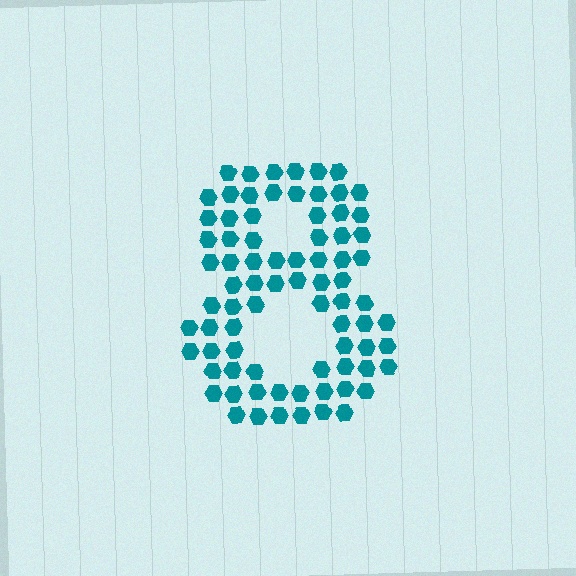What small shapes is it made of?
It is made of small hexagons.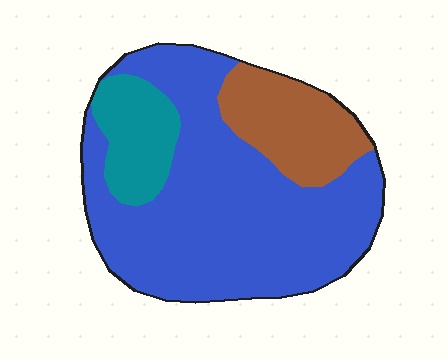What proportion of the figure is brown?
Brown covers around 20% of the figure.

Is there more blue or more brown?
Blue.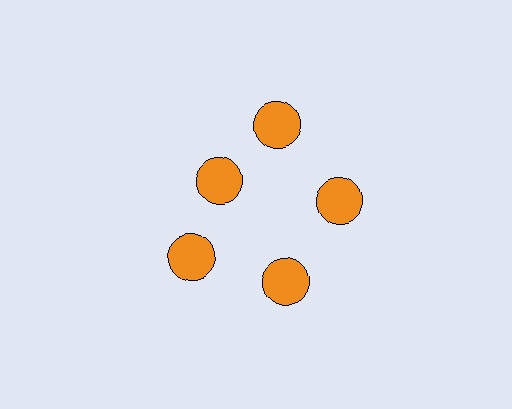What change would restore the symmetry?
The symmetry would be restored by moving it outward, back onto the ring so that all 5 circles sit at equal angles and equal distance from the center.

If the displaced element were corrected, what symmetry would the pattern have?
It would have 5-fold rotational symmetry — the pattern would map onto itself every 72 degrees.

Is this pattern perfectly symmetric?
No. The 5 orange circles are arranged in a ring, but one element near the 10 o'clock position is pulled inward toward the center, breaking the 5-fold rotational symmetry.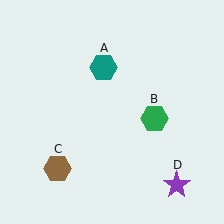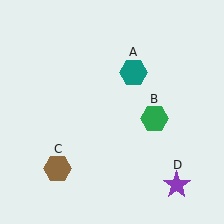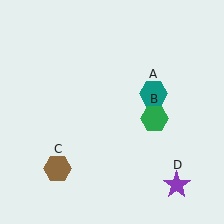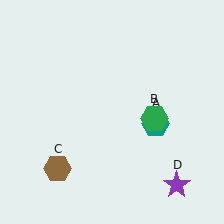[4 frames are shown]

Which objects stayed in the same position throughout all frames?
Green hexagon (object B) and brown hexagon (object C) and purple star (object D) remained stationary.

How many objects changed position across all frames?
1 object changed position: teal hexagon (object A).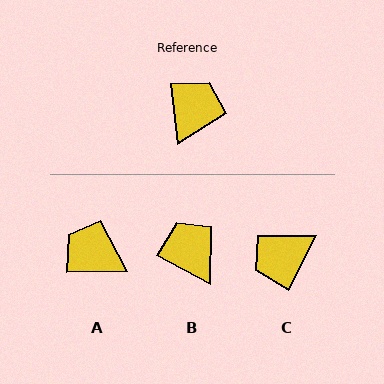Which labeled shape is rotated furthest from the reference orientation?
C, about 148 degrees away.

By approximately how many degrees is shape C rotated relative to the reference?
Approximately 148 degrees counter-clockwise.